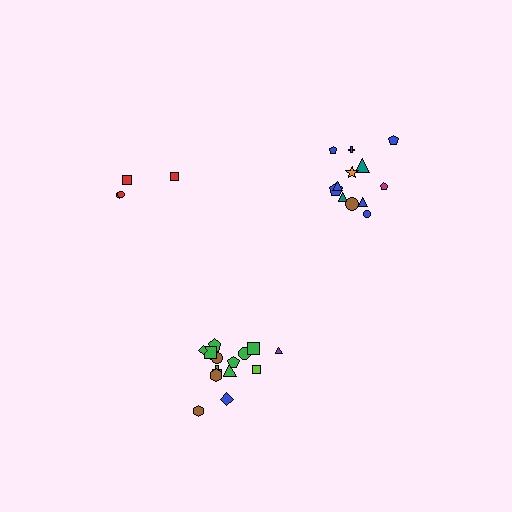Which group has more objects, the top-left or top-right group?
The top-right group.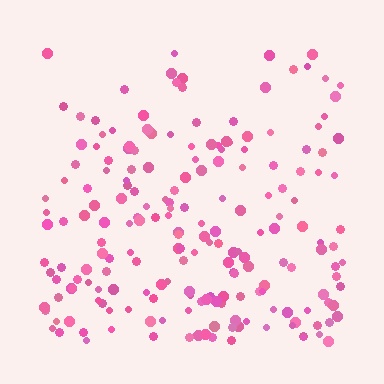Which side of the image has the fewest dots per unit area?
The top.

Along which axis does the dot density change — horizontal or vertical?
Vertical.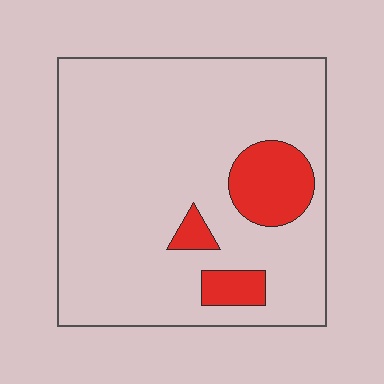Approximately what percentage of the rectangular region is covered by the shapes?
Approximately 15%.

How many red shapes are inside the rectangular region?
3.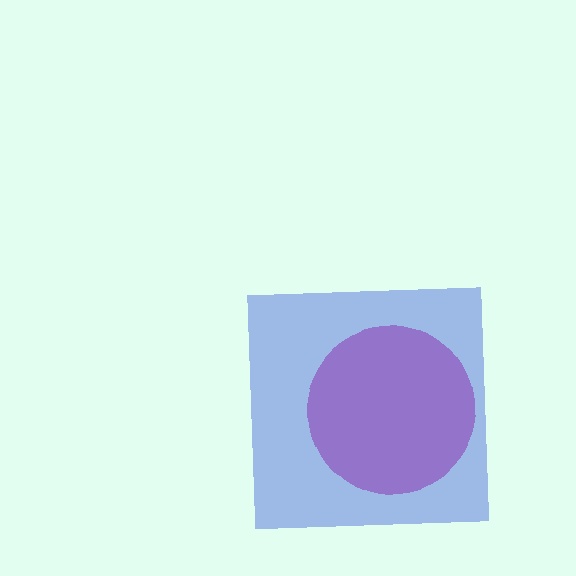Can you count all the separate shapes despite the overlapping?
Yes, there are 2 separate shapes.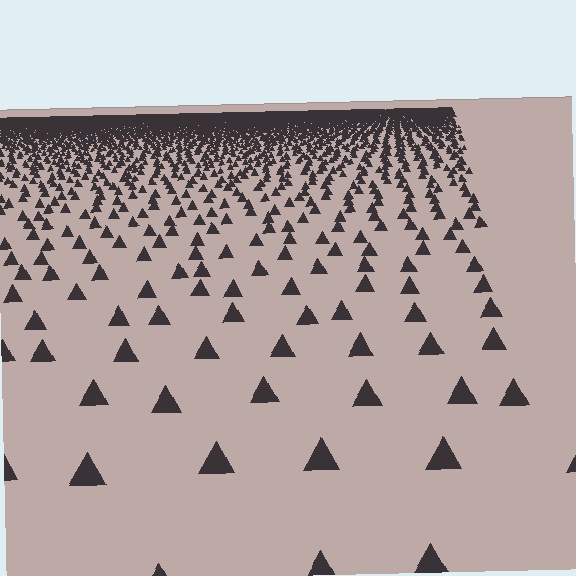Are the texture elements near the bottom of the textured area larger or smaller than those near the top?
Larger. Near the bottom, elements are closer to the viewer and appear at a bigger on-screen size.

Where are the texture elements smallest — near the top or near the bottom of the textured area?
Near the top.